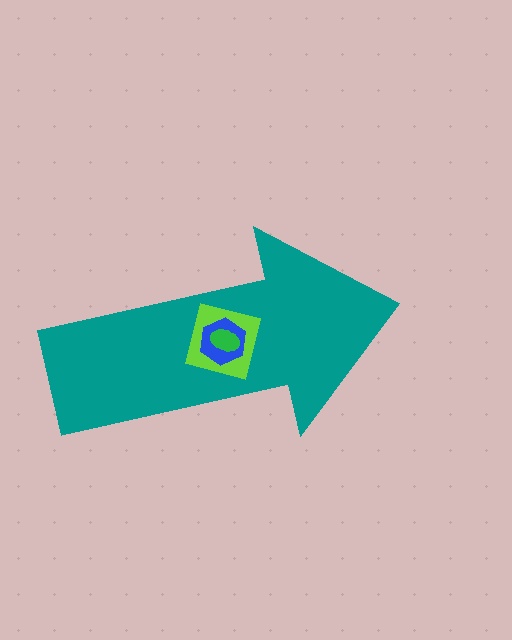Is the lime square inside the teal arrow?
Yes.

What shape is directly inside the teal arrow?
The lime square.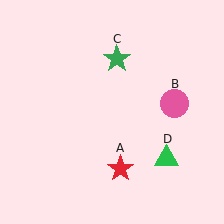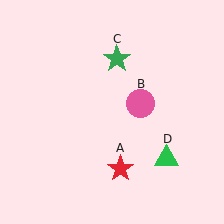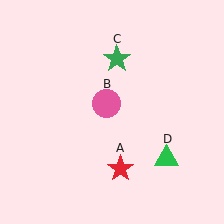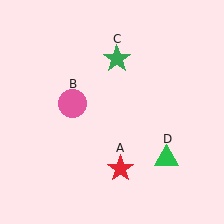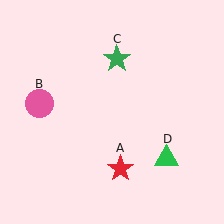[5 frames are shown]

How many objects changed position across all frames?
1 object changed position: pink circle (object B).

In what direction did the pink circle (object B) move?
The pink circle (object B) moved left.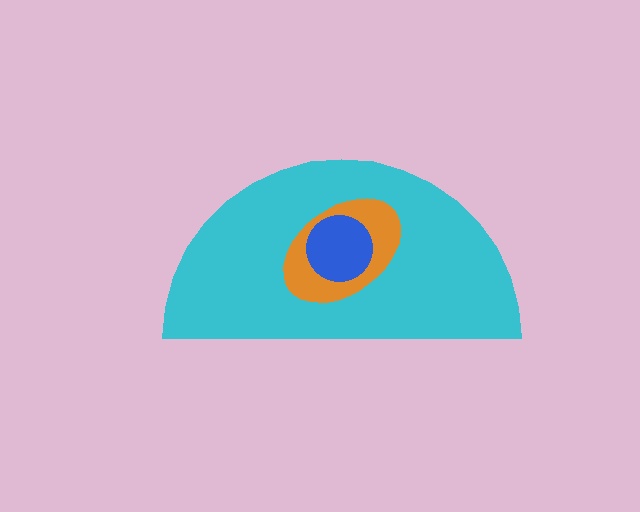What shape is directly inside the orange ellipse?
The blue circle.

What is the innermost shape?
The blue circle.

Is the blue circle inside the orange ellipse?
Yes.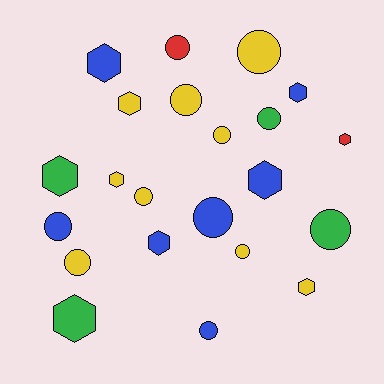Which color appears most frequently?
Yellow, with 9 objects.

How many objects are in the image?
There are 22 objects.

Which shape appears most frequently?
Circle, with 12 objects.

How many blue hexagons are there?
There are 4 blue hexagons.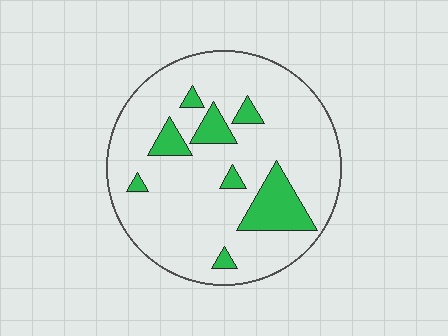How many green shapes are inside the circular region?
8.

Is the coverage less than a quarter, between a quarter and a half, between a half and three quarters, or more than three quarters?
Less than a quarter.